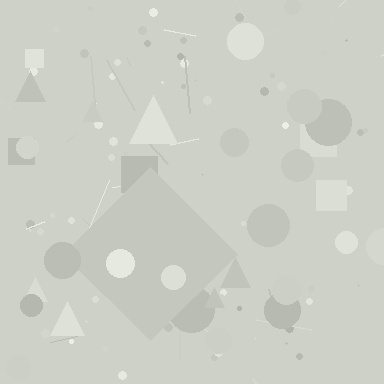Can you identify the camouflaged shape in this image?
The camouflaged shape is a diamond.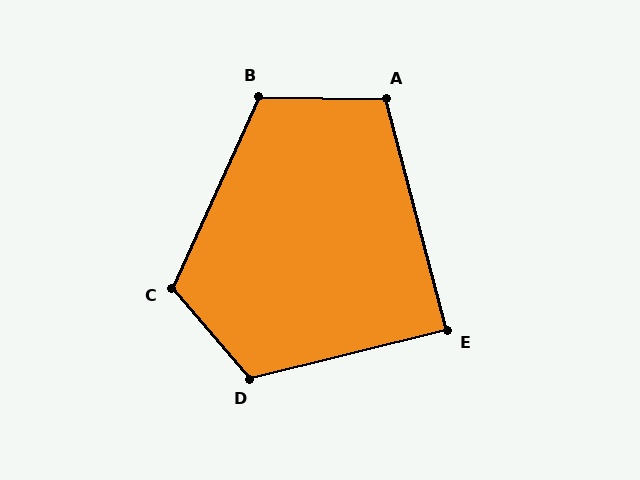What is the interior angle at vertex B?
Approximately 113 degrees (obtuse).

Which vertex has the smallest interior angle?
E, at approximately 89 degrees.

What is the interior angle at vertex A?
Approximately 106 degrees (obtuse).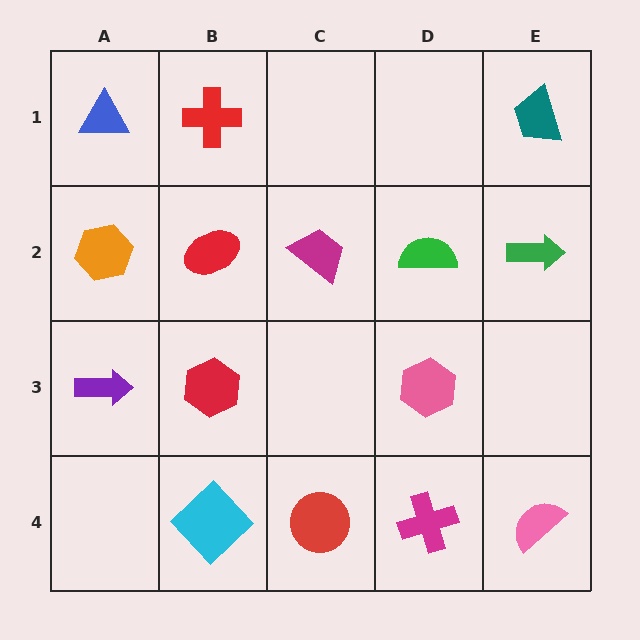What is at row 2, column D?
A green semicircle.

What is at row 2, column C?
A magenta trapezoid.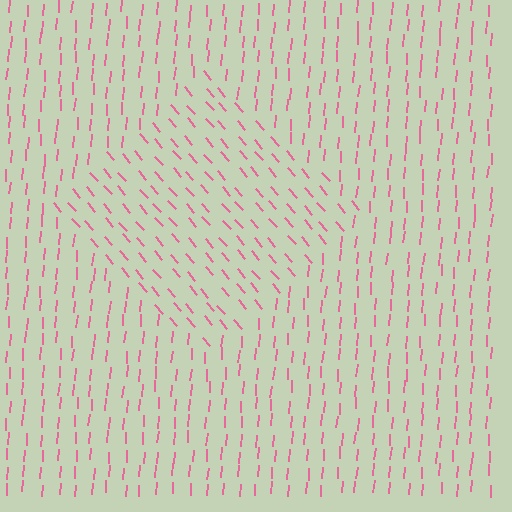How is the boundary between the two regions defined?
The boundary is defined purely by a change in line orientation (approximately 45 degrees difference). All lines are the same color and thickness.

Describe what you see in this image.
The image is filled with small pink line segments. A diamond region in the image has lines oriented differently from the surrounding lines, creating a visible texture boundary.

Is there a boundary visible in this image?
Yes, there is a texture boundary formed by a change in line orientation.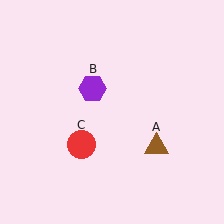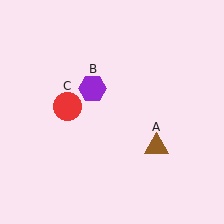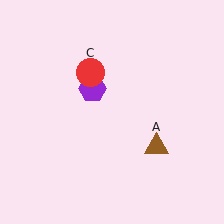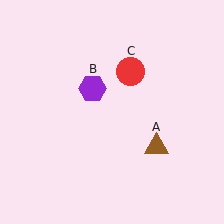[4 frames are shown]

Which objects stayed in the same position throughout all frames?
Brown triangle (object A) and purple hexagon (object B) remained stationary.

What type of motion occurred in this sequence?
The red circle (object C) rotated clockwise around the center of the scene.